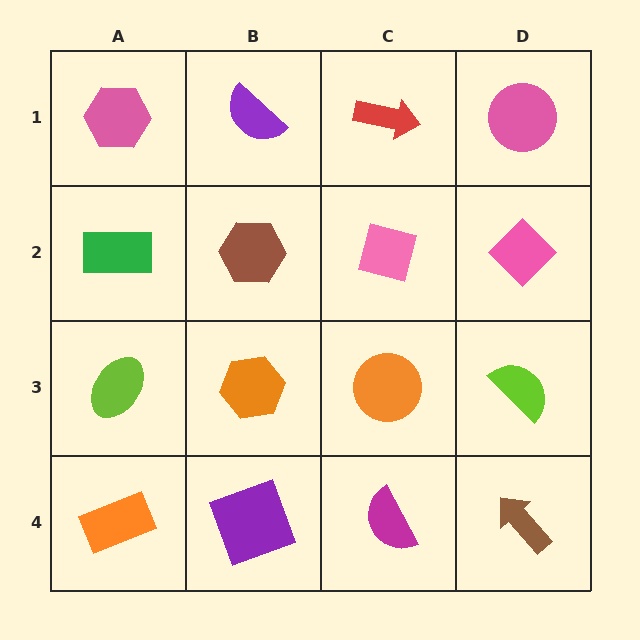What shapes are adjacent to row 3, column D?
A pink diamond (row 2, column D), a brown arrow (row 4, column D), an orange circle (row 3, column C).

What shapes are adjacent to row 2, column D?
A pink circle (row 1, column D), a lime semicircle (row 3, column D), a pink square (row 2, column C).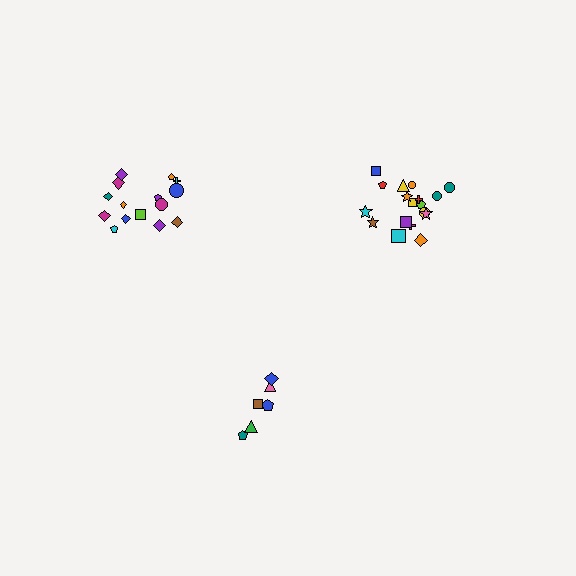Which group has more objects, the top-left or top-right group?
The top-right group.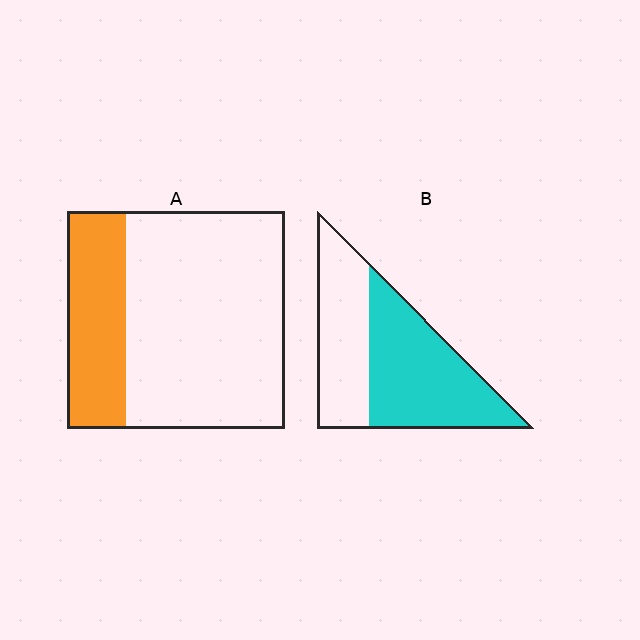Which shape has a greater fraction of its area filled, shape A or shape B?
Shape B.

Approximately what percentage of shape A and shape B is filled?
A is approximately 25% and B is approximately 60%.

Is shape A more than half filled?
No.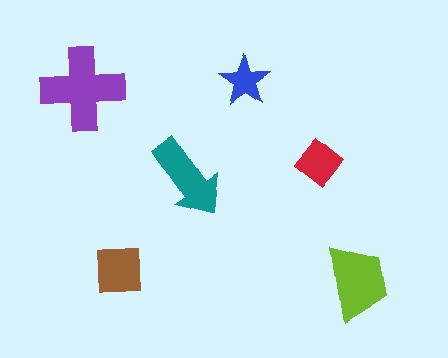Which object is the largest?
The purple cross.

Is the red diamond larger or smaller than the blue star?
Larger.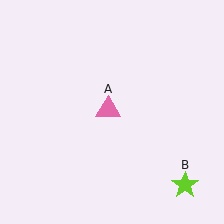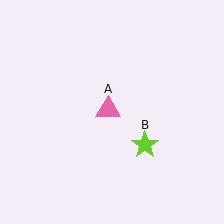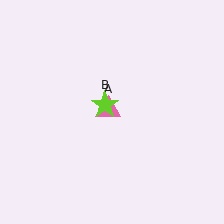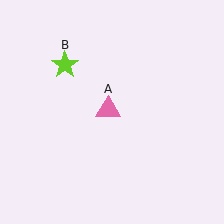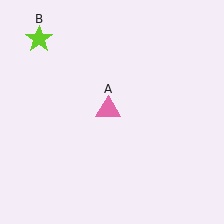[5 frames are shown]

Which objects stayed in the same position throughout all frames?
Pink triangle (object A) remained stationary.